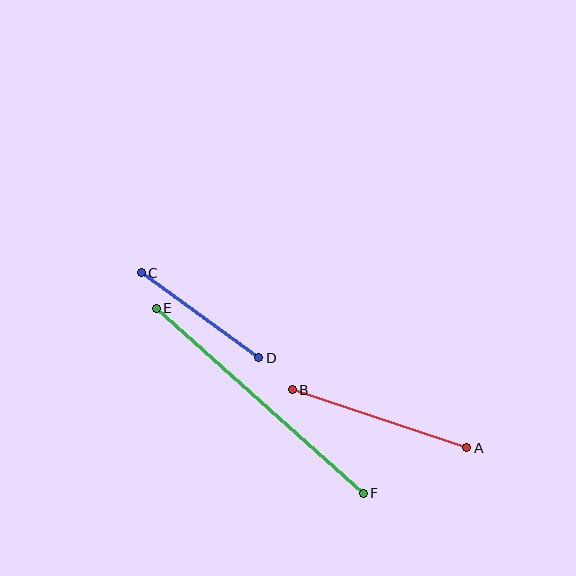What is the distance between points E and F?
The distance is approximately 277 pixels.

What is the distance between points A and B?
The distance is approximately 184 pixels.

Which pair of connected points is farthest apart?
Points E and F are farthest apart.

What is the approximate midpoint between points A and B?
The midpoint is at approximately (379, 419) pixels.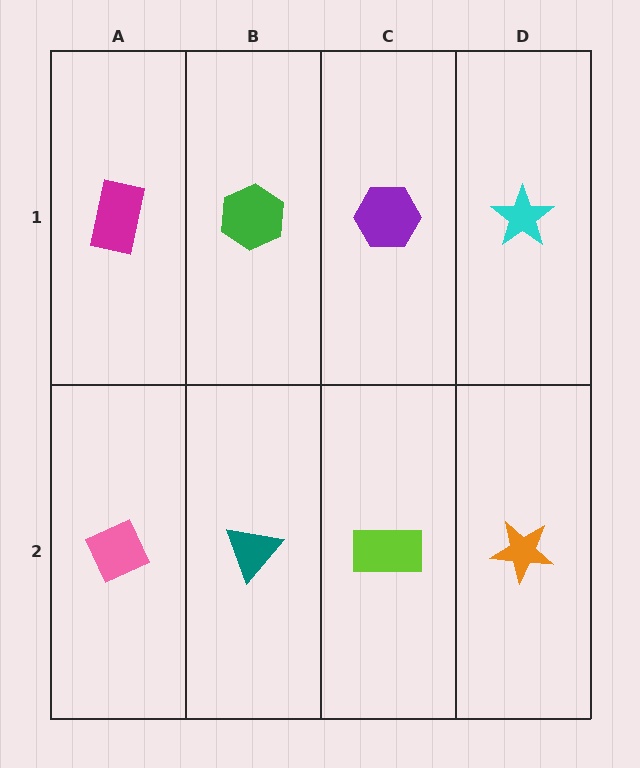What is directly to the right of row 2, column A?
A teal triangle.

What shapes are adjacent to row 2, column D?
A cyan star (row 1, column D), a lime rectangle (row 2, column C).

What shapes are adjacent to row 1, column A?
A pink diamond (row 2, column A), a green hexagon (row 1, column B).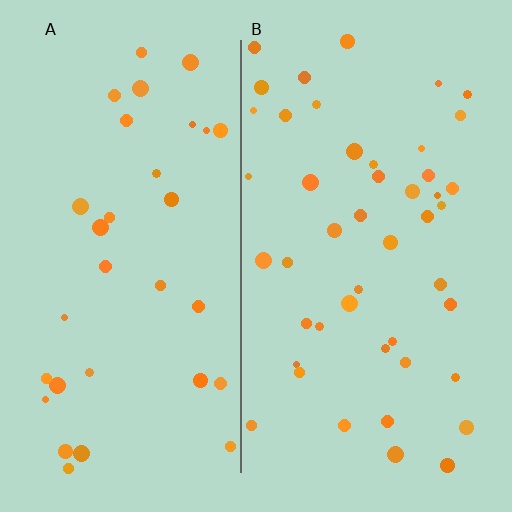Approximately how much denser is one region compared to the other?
Approximately 1.4× — region B over region A.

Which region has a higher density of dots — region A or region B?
B (the right).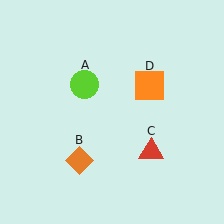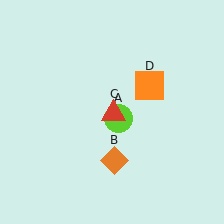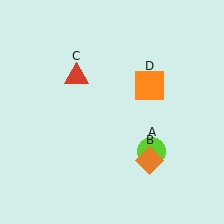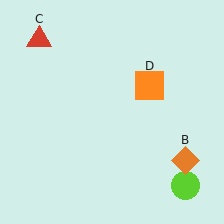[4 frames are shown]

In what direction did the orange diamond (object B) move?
The orange diamond (object B) moved right.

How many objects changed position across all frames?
3 objects changed position: lime circle (object A), orange diamond (object B), red triangle (object C).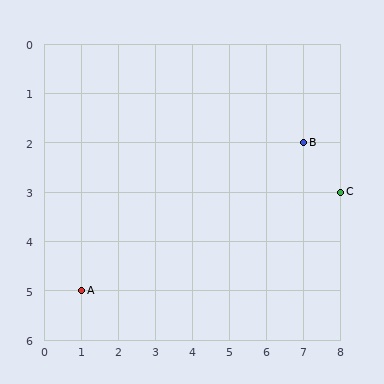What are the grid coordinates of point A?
Point A is at grid coordinates (1, 5).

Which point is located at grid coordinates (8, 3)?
Point C is at (8, 3).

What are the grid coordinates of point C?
Point C is at grid coordinates (8, 3).